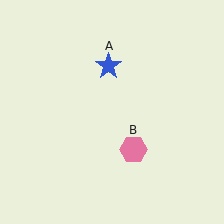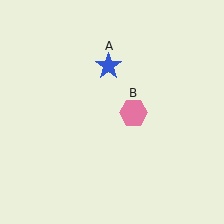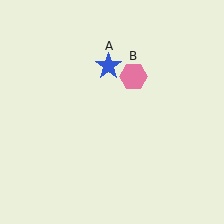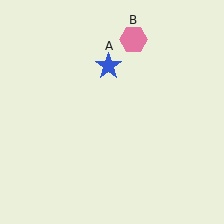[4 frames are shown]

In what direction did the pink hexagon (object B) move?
The pink hexagon (object B) moved up.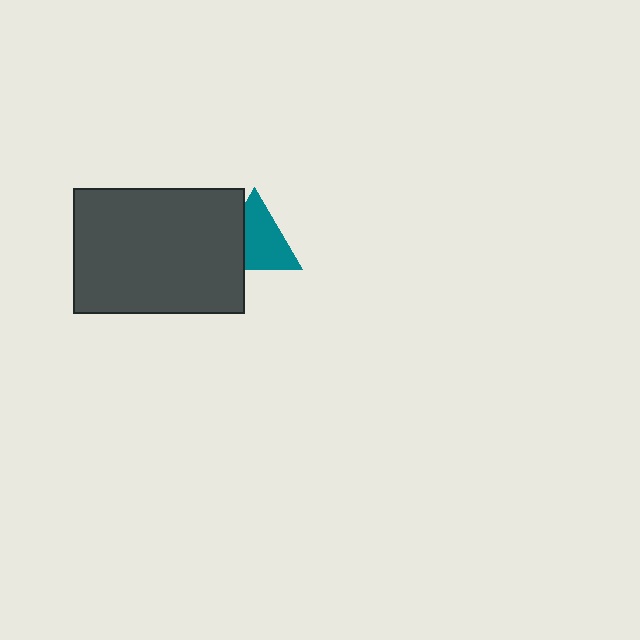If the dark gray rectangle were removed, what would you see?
You would see the complete teal triangle.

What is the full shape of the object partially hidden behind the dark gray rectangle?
The partially hidden object is a teal triangle.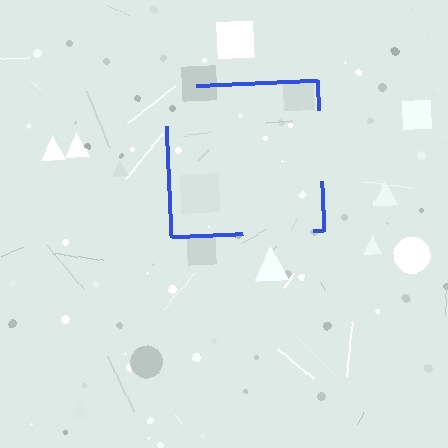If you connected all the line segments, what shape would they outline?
They would outline a square.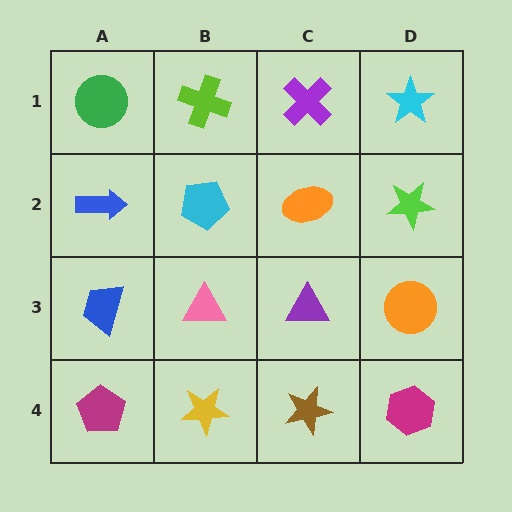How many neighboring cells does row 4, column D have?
2.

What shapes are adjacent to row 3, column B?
A cyan pentagon (row 2, column B), a yellow star (row 4, column B), a blue trapezoid (row 3, column A), a purple triangle (row 3, column C).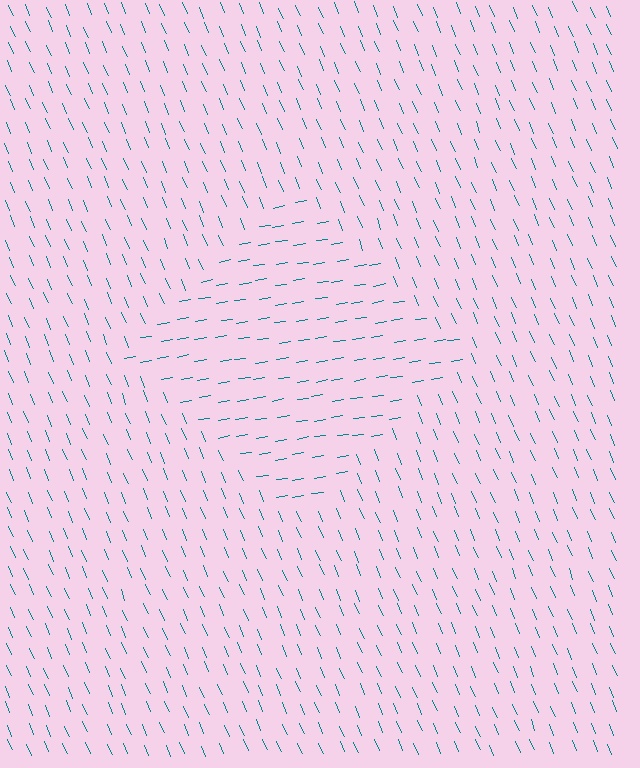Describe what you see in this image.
The image is filled with small teal line segments. A diamond region in the image has lines oriented differently from the surrounding lines, creating a visible texture boundary.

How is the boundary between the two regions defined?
The boundary is defined purely by a change in line orientation (approximately 76 degrees difference). All lines are the same color and thickness.